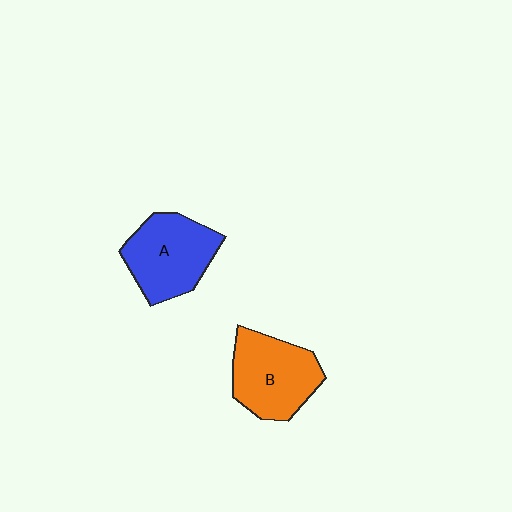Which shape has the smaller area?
Shape B (orange).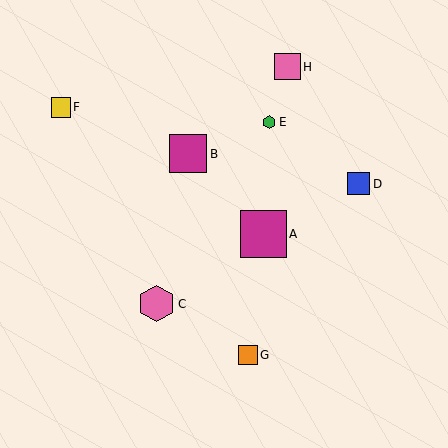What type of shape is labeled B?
Shape B is a magenta square.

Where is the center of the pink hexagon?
The center of the pink hexagon is at (156, 304).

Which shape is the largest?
The magenta square (labeled A) is the largest.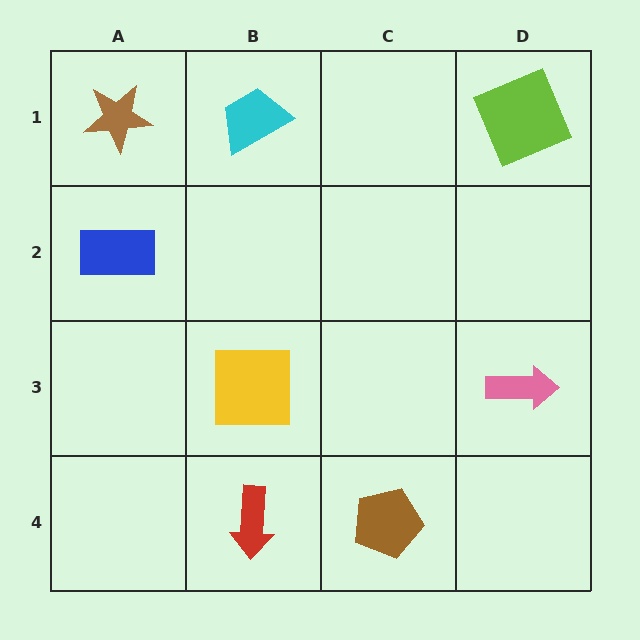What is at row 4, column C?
A brown pentagon.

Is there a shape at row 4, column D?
No, that cell is empty.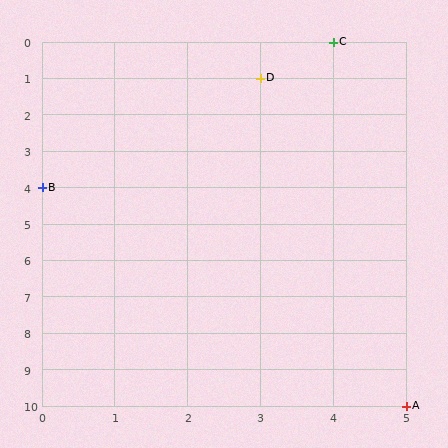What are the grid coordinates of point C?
Point C is at grid coordinates (4, 0).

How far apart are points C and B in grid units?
Points C and B are 4 columns and 4 rows apart (about 5.7 grid units diagonally).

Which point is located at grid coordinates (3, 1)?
Point D is at (3, 1).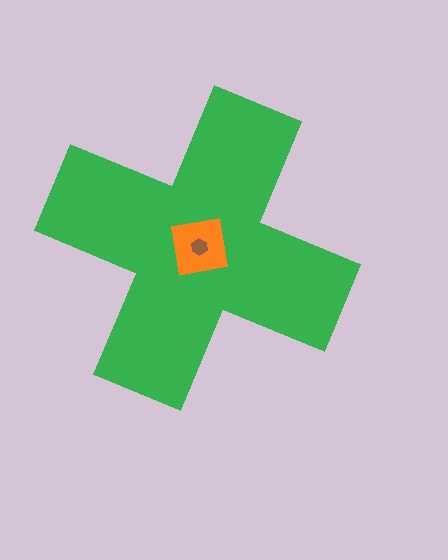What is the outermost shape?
The green cross.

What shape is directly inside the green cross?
The orange square.